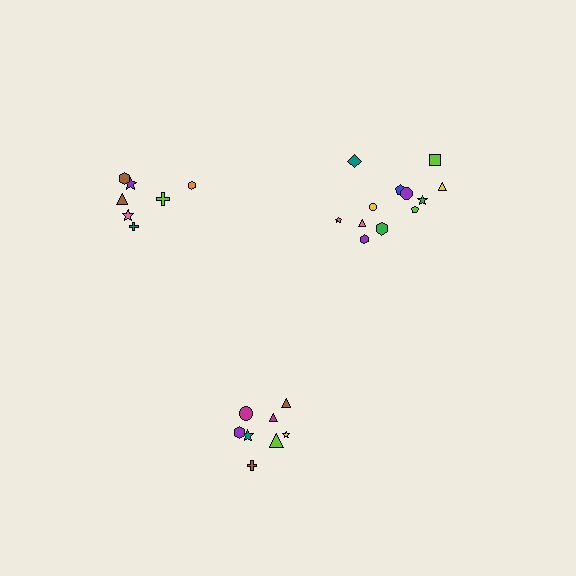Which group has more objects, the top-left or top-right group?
The top-right group.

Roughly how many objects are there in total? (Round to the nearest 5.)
Roughly 25 objects in total.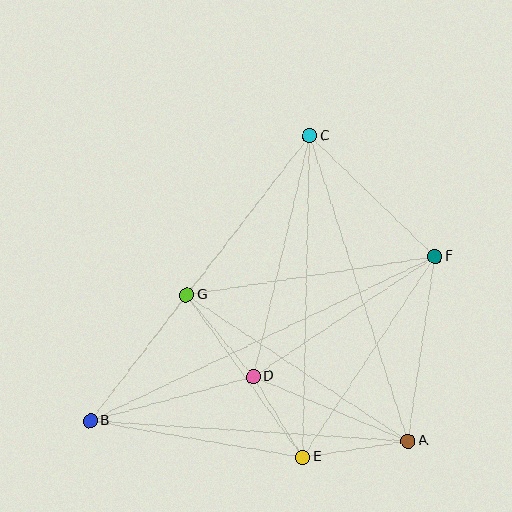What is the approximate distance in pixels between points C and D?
The distance between C and D is approximately 247 pixels.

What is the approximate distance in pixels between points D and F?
The distance between D and F is approximately 218 pixels.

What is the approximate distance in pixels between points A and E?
The distance between A and E is approximately 106 pixels.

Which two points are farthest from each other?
Points B and F are farthest from each other.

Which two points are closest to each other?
Points D and E are closest to each other.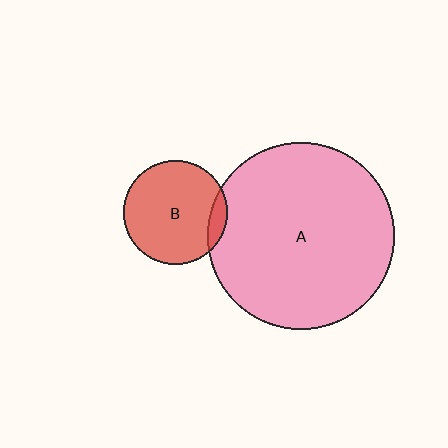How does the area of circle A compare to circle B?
Approximately 3.3 times.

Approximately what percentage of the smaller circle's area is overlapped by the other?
Approximately 10%.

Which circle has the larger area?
Circle A (pink).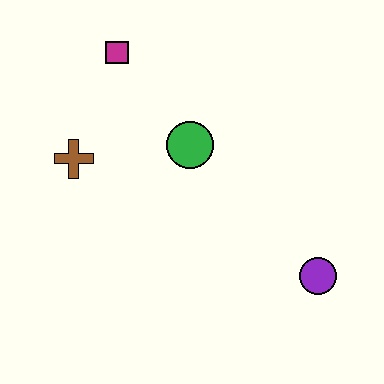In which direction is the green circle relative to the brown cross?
The green circle is to the right of the brown cross.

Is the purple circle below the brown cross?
Yes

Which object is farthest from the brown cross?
The purple circle is farthest from the brown cross.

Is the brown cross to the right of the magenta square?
No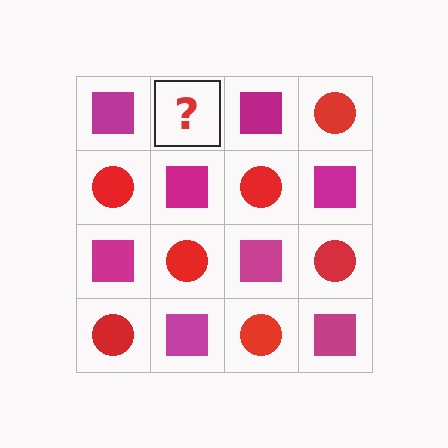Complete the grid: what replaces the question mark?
The question mark should be replaced with a red circle.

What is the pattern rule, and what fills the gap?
The rule is that it alternates magenta square and red circle in a checkerboard pattern. The gap should be filled with a red circle.